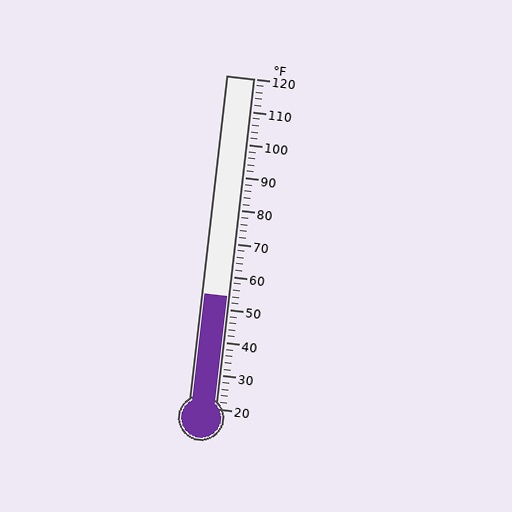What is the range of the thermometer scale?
The thermometer scale ranges from 20°F to 120°F.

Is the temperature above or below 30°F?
The temperature is above 30°F.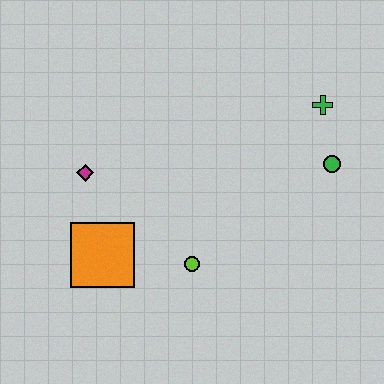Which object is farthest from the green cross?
The orange square is farthest from the green cross.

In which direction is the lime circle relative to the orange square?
The lime circle is to the right of the orange square.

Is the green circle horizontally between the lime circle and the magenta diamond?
No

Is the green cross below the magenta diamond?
No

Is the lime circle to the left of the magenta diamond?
No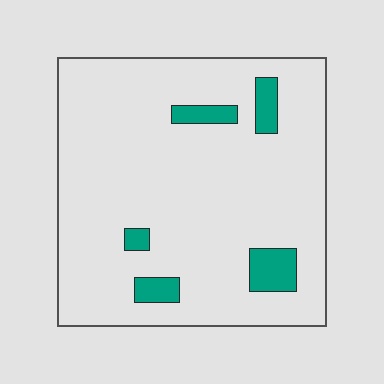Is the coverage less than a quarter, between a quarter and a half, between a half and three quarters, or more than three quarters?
Less than a quarter.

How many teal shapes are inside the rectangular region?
5.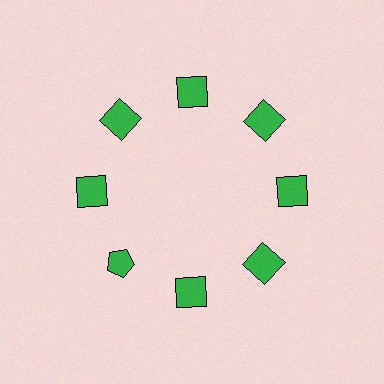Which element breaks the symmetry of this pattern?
The green pentagon at roughly the 8 o'clock position breaks the symmetry. All other shapes are green squares.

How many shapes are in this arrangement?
There are 8 shapes arranged in a ring pattern.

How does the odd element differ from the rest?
It has a different shape: pentagon instead of square.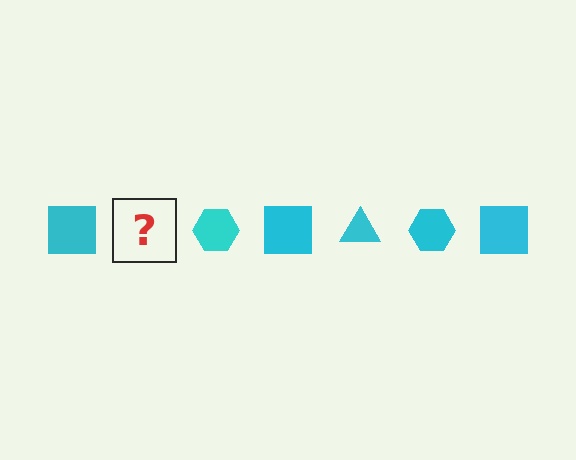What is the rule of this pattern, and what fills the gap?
The rule is that the pattern cycles through square, triangle, hexagon shapes in cyan. The gap should be filled with a cyan triangle.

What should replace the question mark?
The question mark should be replaced with a cyan triangle.